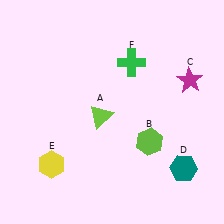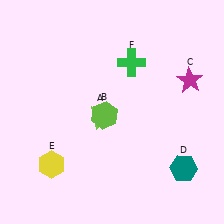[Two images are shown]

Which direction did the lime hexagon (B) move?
The lime hexagon (B) moved left.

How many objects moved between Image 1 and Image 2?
1 object moved between the two images.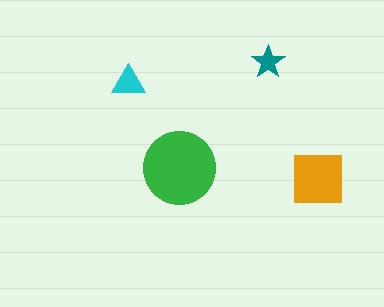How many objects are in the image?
There are 4 objects in the image.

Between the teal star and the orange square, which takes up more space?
The orange square.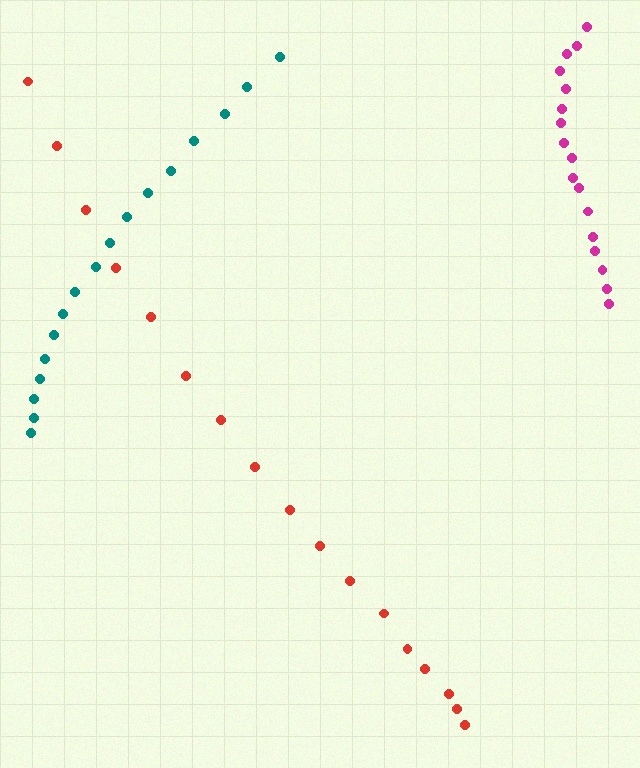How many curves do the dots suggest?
There are 3 distinct paths.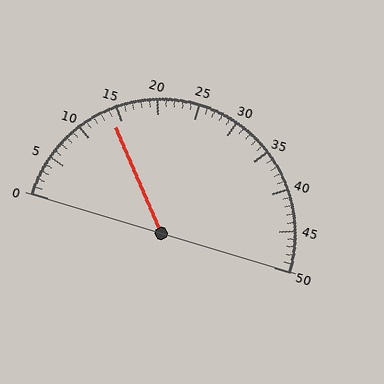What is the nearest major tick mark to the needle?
The nearest major tick mark is 15.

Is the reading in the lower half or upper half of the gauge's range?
The reading is in the lower half of the range (0 to 50).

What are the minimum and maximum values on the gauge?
The gauge ranges from 0 to 50.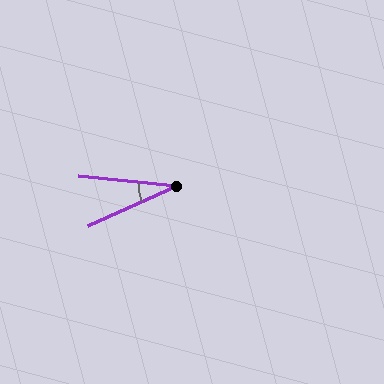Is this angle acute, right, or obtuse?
It is acute.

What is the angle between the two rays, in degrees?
Approximately 30 degrees.